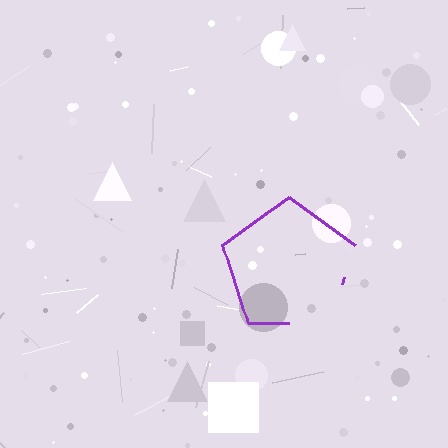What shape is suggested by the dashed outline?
The dashed outline suggests a pentagon.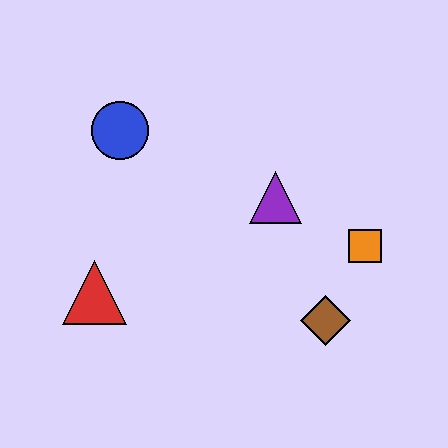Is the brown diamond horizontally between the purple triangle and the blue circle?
No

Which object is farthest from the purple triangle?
The red triangle is farthest from the purple triangle.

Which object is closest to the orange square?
The brown diamond is closest to the orange square.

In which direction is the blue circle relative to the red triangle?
The blue circle is above the red triangle.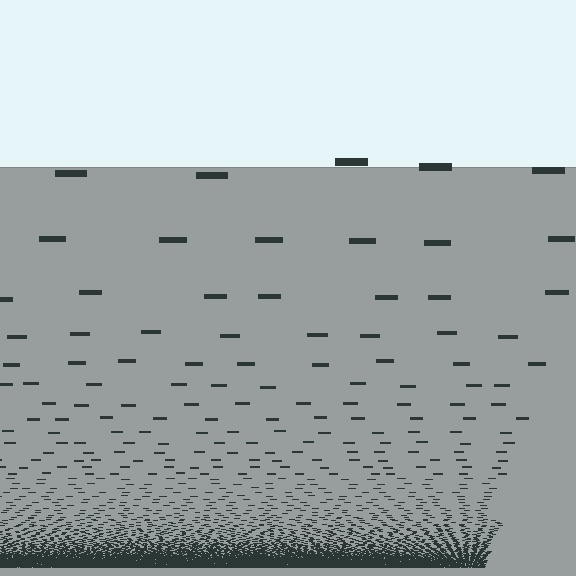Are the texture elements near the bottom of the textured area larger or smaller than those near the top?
Smaller. The gradient is inverted — elements near the bottom are smaller and denser.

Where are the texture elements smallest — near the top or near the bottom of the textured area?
Near the bottom.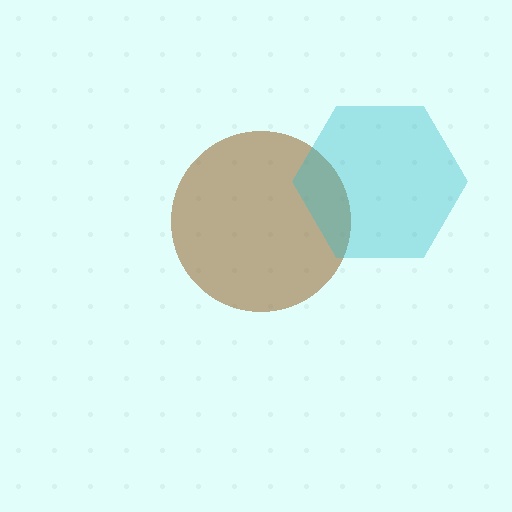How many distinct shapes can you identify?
There are 2 distinct shapes: a brown circle, a cyan hexagon.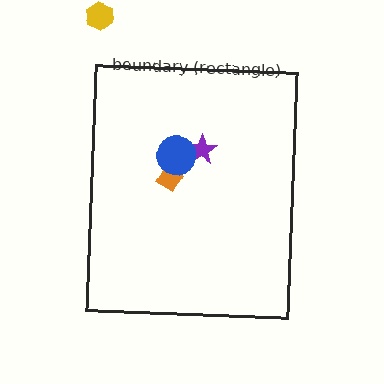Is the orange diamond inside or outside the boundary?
Inside.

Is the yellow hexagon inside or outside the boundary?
Outside.